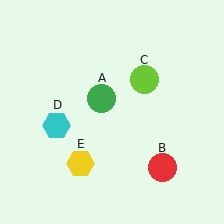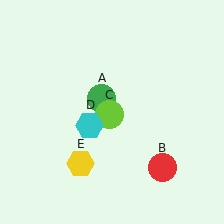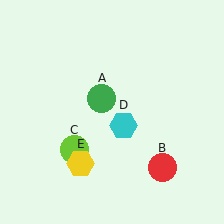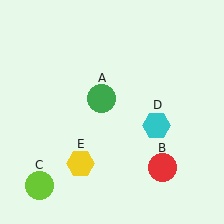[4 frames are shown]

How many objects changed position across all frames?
2 objects changed position: lime circle (object C), cyan hexagon (object D).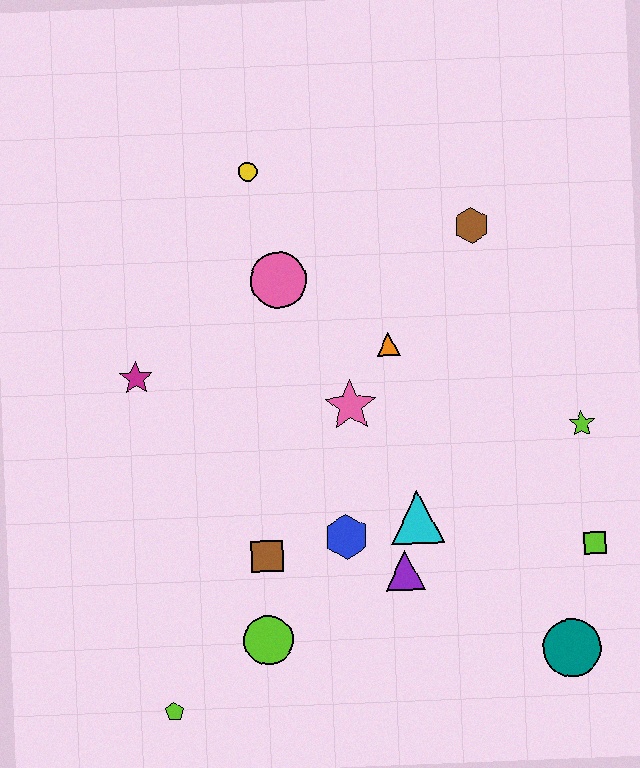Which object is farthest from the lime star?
The lime pentagon is farthest from the lime star.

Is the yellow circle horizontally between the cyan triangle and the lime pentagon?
Yes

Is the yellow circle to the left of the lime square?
Yes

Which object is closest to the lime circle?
The brown square is closest to the lime circle.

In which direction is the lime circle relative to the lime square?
The lime circle is to the left of the lime square.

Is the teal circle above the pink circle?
No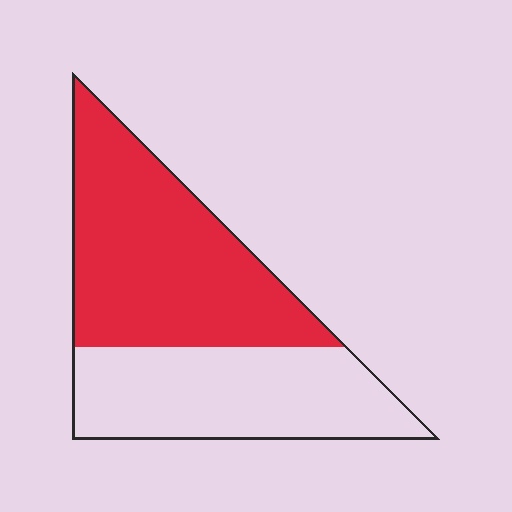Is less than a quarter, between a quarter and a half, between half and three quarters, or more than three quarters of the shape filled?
Between half and three quarters.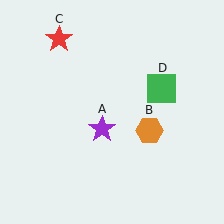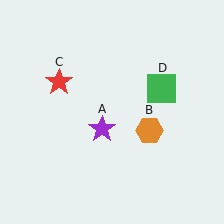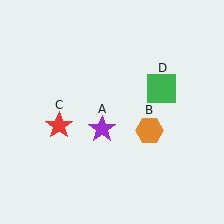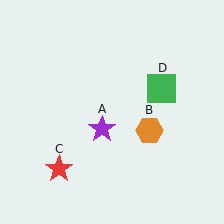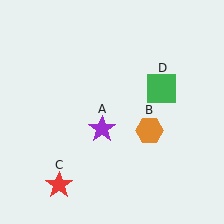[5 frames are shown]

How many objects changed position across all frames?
1 object changed position: red star (object C).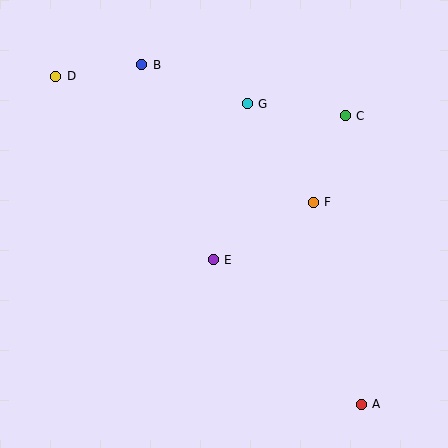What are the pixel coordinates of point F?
Point F is at (313, 202).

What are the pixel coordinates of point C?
Point C is at (345, 116).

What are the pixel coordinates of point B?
Point B is at (142, 65).